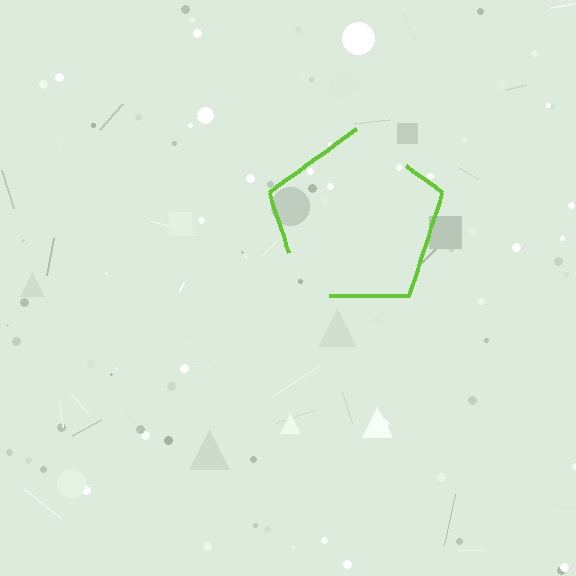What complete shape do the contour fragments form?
The contour fragments form a pentagon.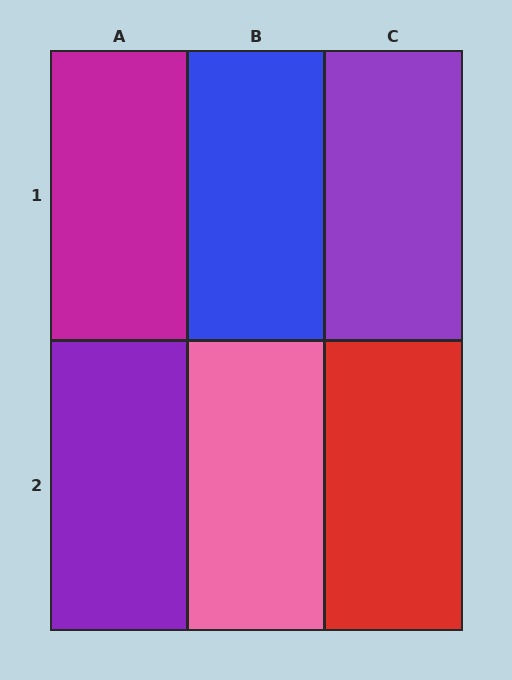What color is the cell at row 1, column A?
Magenta.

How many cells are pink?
1 cell is pink.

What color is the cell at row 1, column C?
Purple.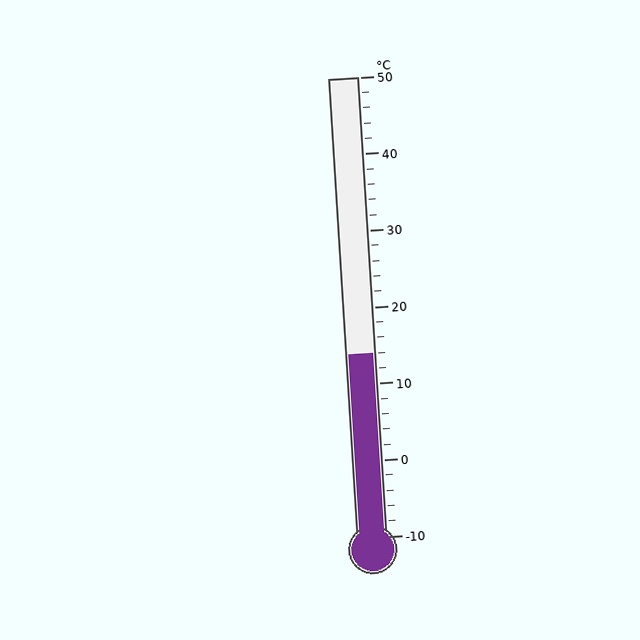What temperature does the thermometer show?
The thermometer shows approximately 14°C.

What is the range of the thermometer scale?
The thermometer scale ranges from -10°C to 50°C.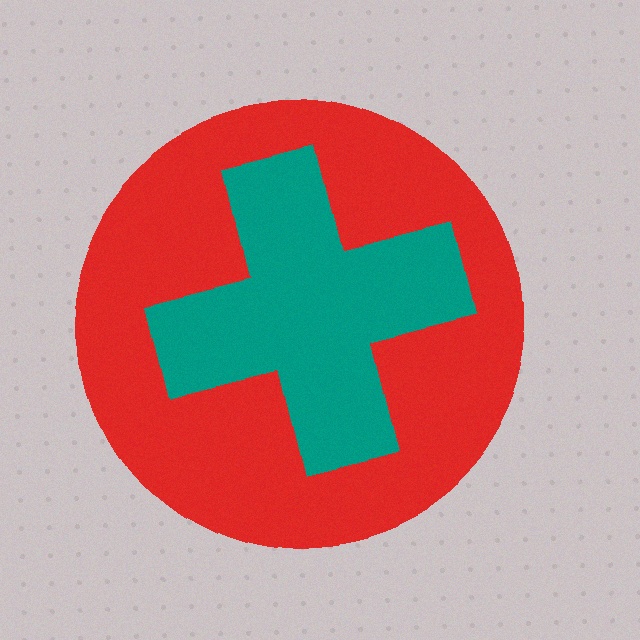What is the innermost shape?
The teal cross.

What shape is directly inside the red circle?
The teal cross.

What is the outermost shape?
The red circle.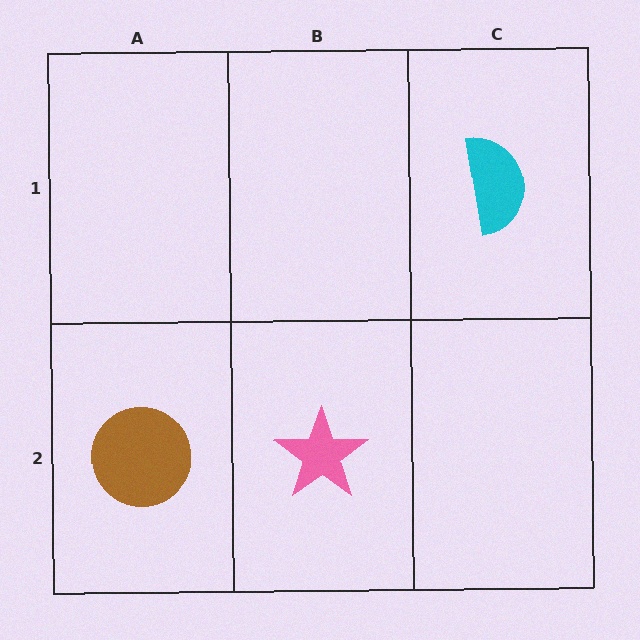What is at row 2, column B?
A pink star.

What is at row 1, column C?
A cyan semicircle.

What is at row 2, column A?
A brown circle.